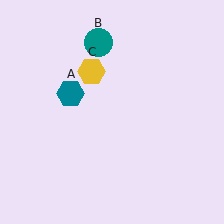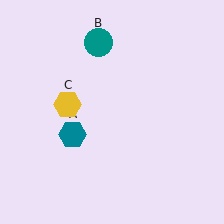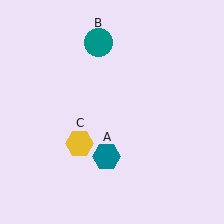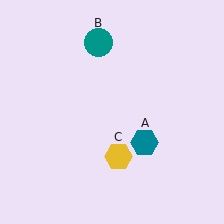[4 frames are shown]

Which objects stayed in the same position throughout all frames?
Teal circle (object B) remained stationary.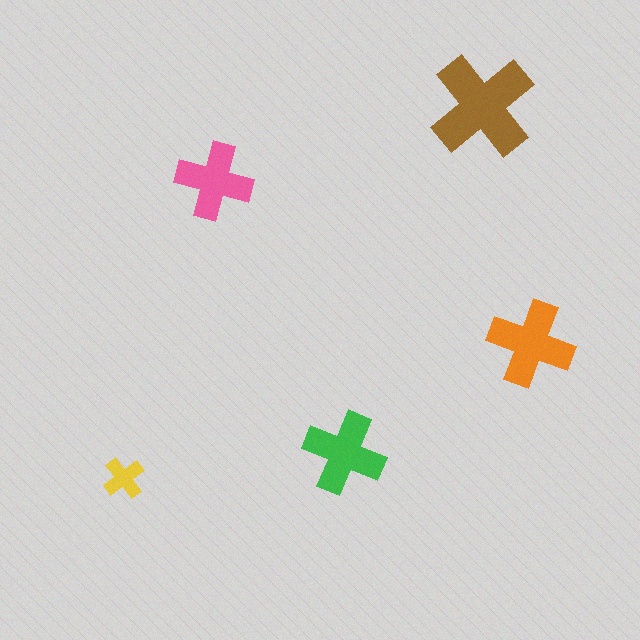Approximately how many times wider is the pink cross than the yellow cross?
About 2 times wider.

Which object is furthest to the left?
The yellow cross is leftmost.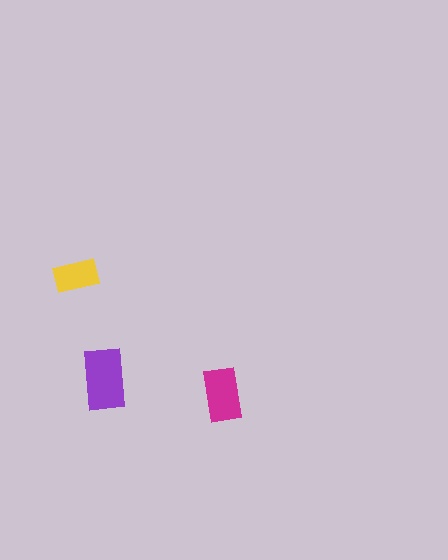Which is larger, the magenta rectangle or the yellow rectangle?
The magenta one.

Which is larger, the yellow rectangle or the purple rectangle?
The purple one.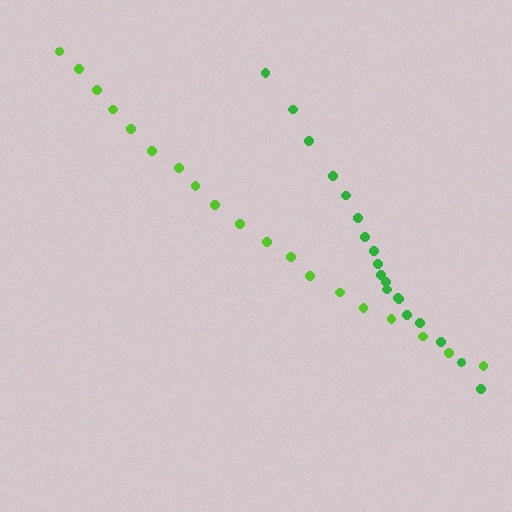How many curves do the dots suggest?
There are 2 distinct paths.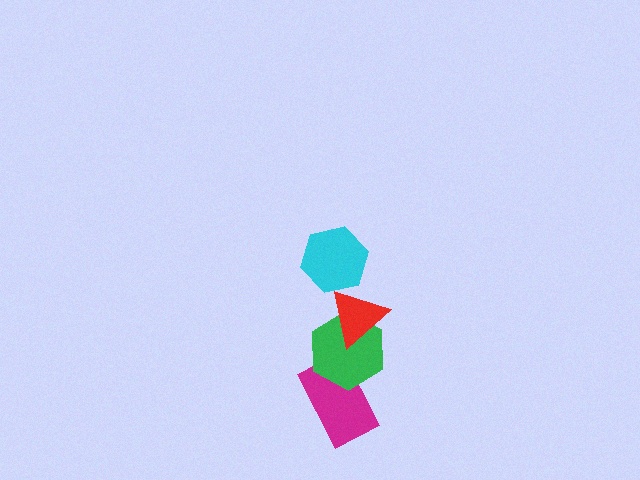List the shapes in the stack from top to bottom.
From top to bottom: the cyan hexagon, the red triangle, the green hexagon, the magenta rectangle.